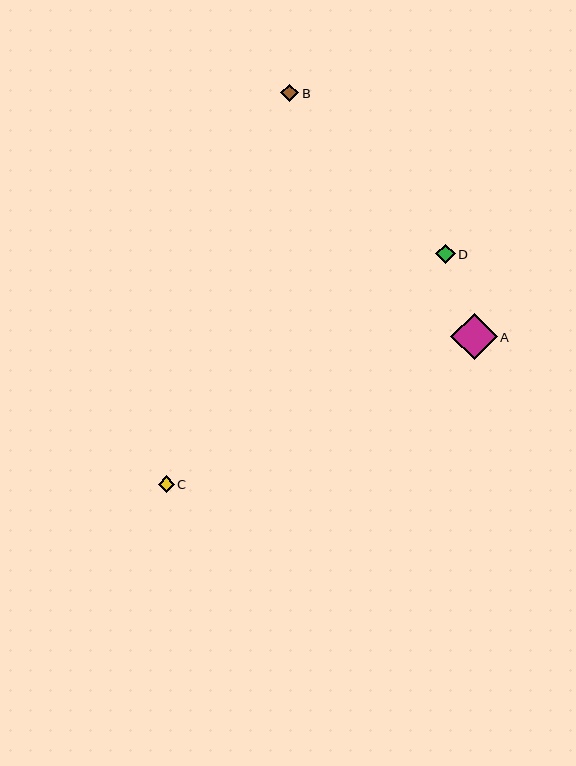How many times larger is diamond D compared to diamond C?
Diamond D is approximately 1.2 times the size of diamond C.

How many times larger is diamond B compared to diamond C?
Diamond B is approximately 1.1 times the size of diamond C.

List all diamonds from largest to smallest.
From largest to smallest: A, D, B, C.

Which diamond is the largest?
Diamond A is the largest with a size of approximately 47 pixels.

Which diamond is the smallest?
Diamond C is the smallest with a size of approximately 16 pixels.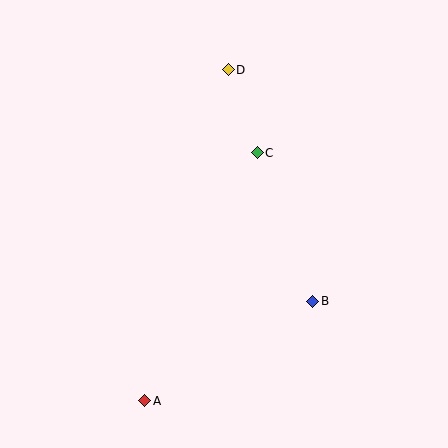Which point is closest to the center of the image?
Point C at (257, 153) is closest to the center.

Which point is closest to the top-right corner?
Point D is closest to the top-right corner.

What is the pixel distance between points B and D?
The distance between B and D is 247 pixels.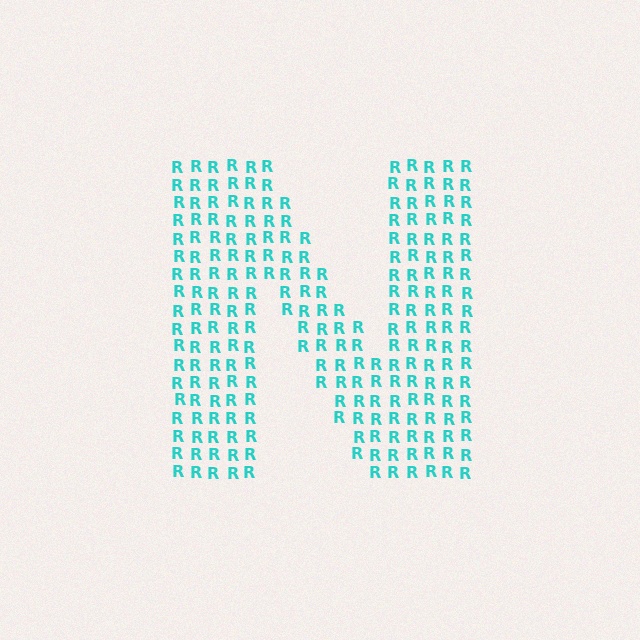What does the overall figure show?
The overall figure shows the letter N.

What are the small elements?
The small elements are letter R's.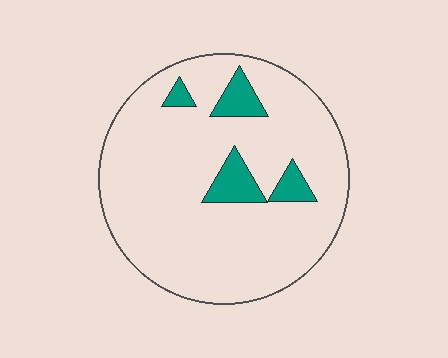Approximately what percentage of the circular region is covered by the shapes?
Approximately 10%.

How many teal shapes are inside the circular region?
4.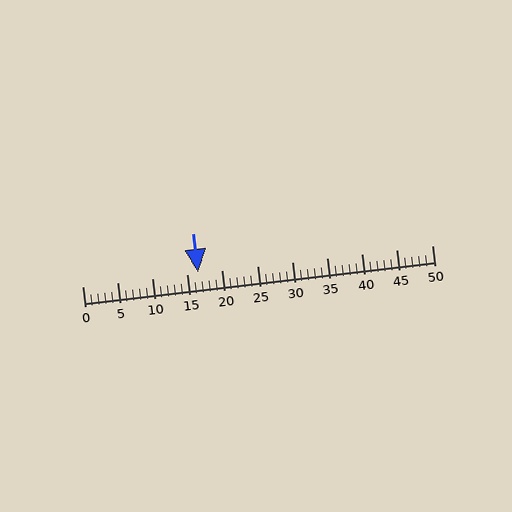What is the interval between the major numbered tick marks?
The major tick marks are spaced 5 units apart.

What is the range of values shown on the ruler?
The ruler shows values from 0 to 50.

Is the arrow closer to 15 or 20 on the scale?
The arrow is closer to 15.